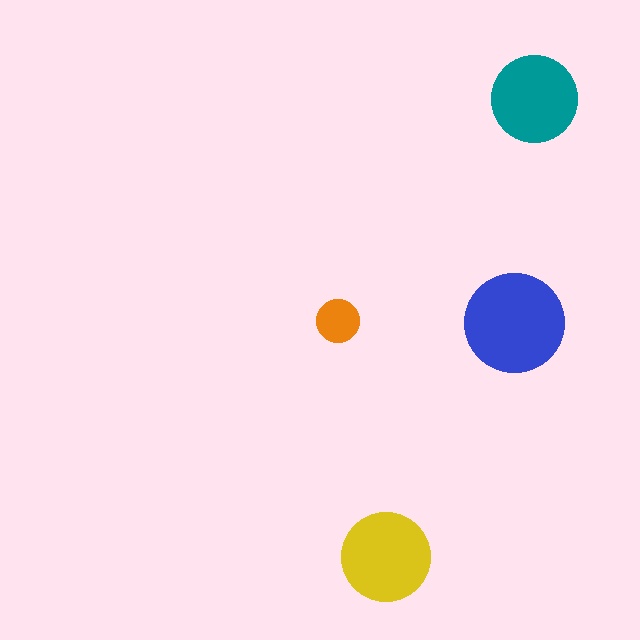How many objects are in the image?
There are 4 objects in the image.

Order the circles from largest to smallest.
the blue one, the yellow one, the teal one, the orange one.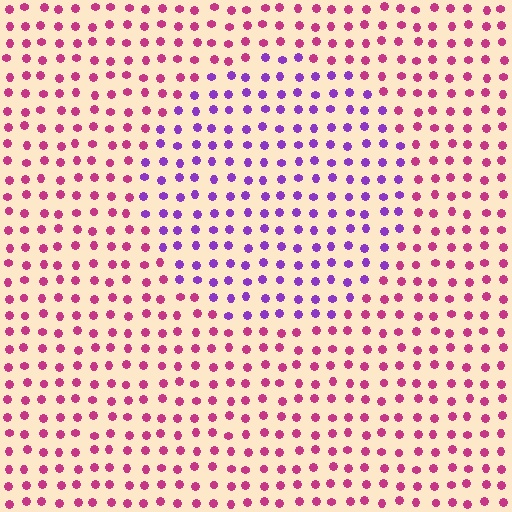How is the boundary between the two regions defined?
The boundary is defined purely by a slight shift in hue (about 50 degrees). Spacing, size, and orientation are identical on both sides.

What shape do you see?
I see a circle.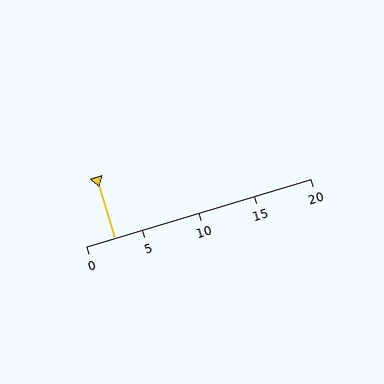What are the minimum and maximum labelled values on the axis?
The axis runs from 0 to 20.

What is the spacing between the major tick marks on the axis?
The major ticks are spaced 5 apart.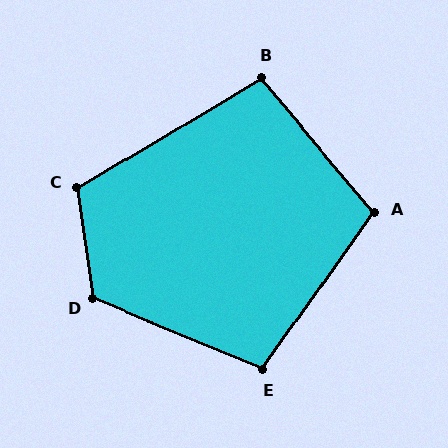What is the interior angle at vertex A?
Approximately 105 degrees (obtuse).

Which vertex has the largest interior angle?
D, at approximately 121 degrees.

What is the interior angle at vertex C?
Approximately 113 degrees (obtuse).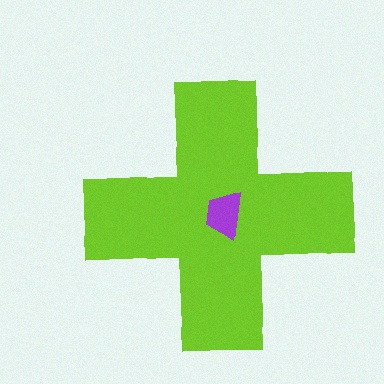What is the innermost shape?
The purple trapezoid.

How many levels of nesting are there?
2.